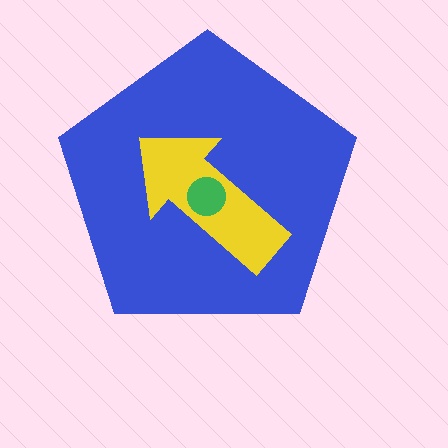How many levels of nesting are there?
3.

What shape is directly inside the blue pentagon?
The yellow arrow.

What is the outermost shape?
The blue pentagon.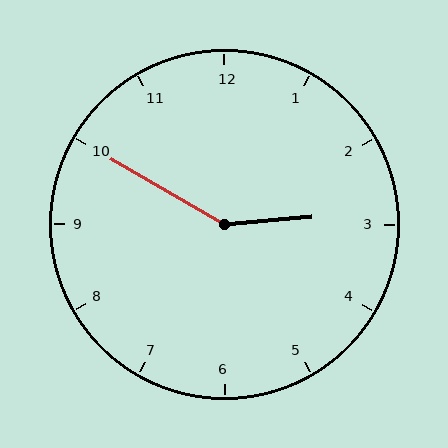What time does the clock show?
2:50.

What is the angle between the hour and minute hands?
Approximately 145 degrees.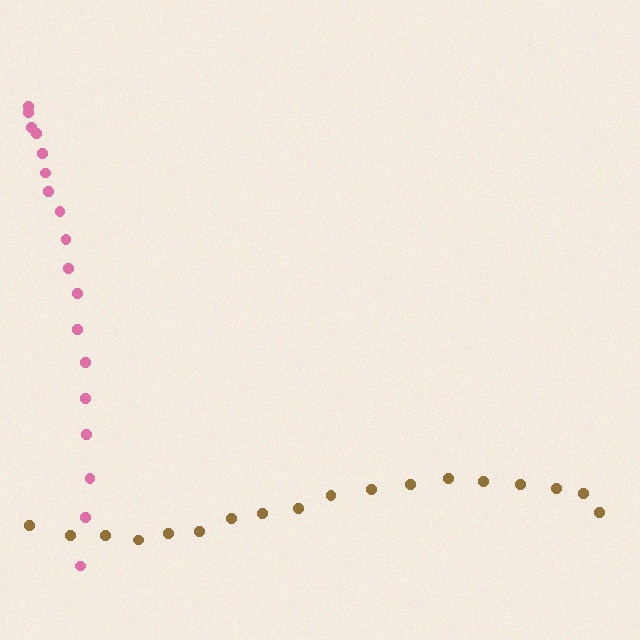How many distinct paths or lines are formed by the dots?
There are 2 distinct paths.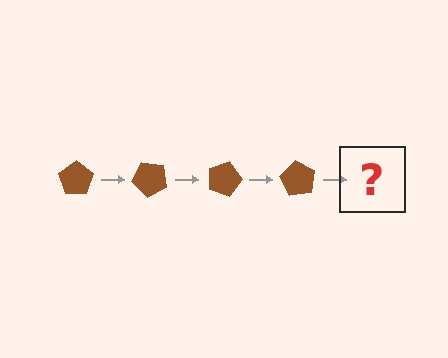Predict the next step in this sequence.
The next step is a brown pentagon rotated 180 degrees.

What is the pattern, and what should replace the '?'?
The pattern is that the pentagon rotates 45 degrees each step. The '?' should be a brown pentagon rotated 180 degrees.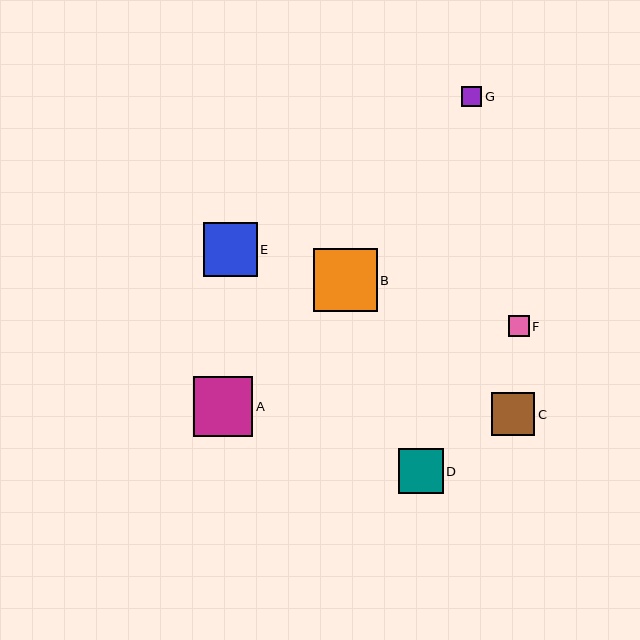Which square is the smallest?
Square G is the smallest with a size of approximately 20 pixels.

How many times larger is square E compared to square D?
Square E is approximately 1.2 times the size of square D.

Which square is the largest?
Square B is the largest with a size of approximately 63 pixels.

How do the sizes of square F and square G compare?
Square F and square G are approximately the same size.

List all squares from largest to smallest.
From largest to smallest: B, A, E, D, C, F, G.